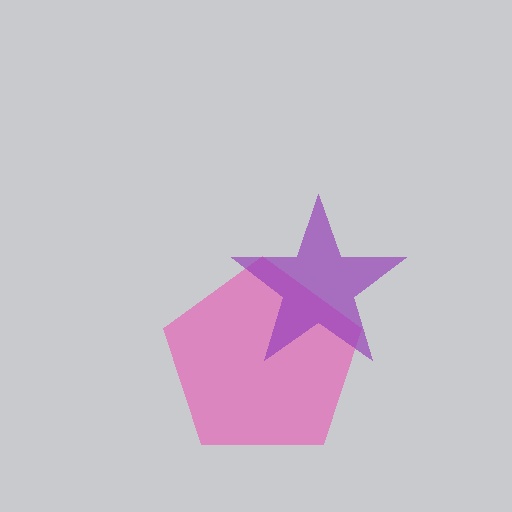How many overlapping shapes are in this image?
There are 2 overlapping shapes in the image.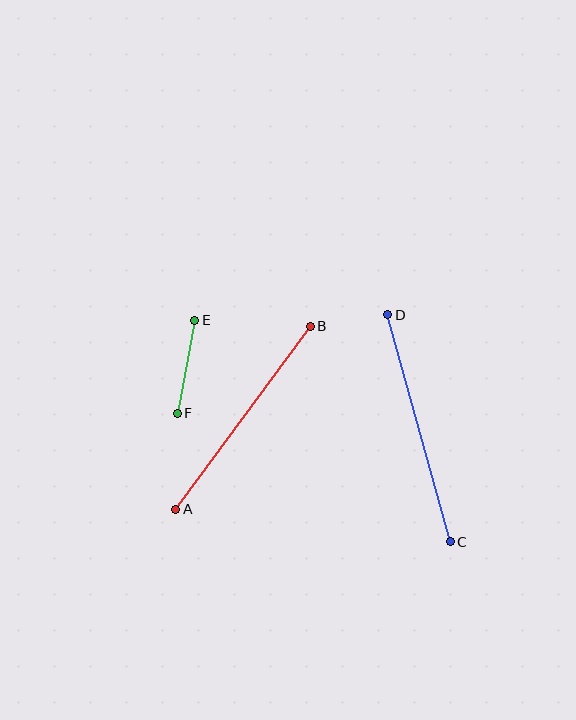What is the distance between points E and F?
The distance is approximately 95 pixels.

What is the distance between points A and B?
The distance is approximately 227 pixels.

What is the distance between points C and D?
The distance is approximately 235 pixels.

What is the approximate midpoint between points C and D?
The midpoint is at approximately (419, 428) pixels.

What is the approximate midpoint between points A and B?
The midpoint is at approximately (243, 418) pixels.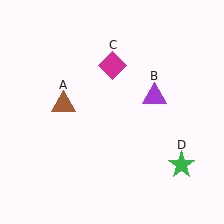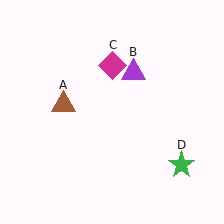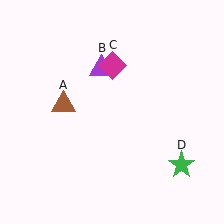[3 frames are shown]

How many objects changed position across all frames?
1 object changed position: purple triangle (object B).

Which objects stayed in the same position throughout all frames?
Brown triangle (object A) and magenta diamond (object C) and green star (object D) remained stationary.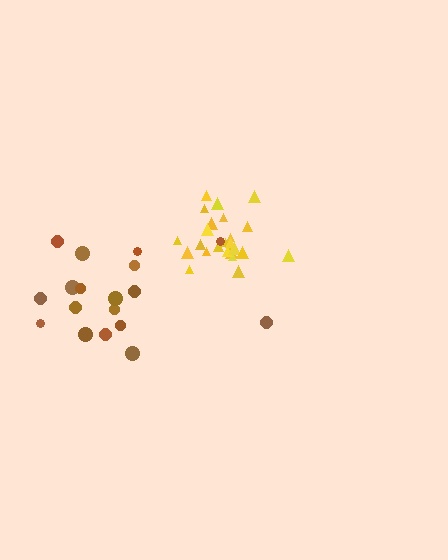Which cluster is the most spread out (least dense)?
Brown.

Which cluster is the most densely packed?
Yellow.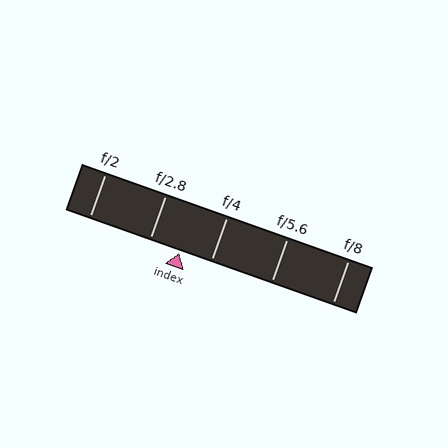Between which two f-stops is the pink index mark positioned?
The index mark is between f/2.8 and f/4.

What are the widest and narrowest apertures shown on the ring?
The widest aperture shown is f/2 and the narrowest is f/8.